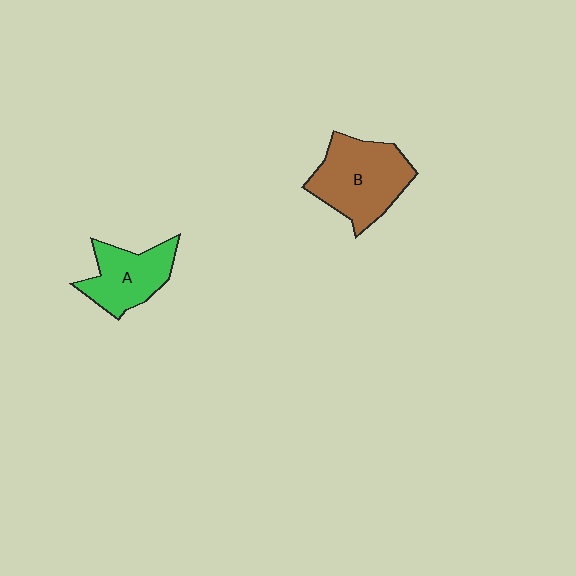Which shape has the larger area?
Shape B (brown).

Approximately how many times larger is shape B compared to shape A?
Approximately 1.4 times.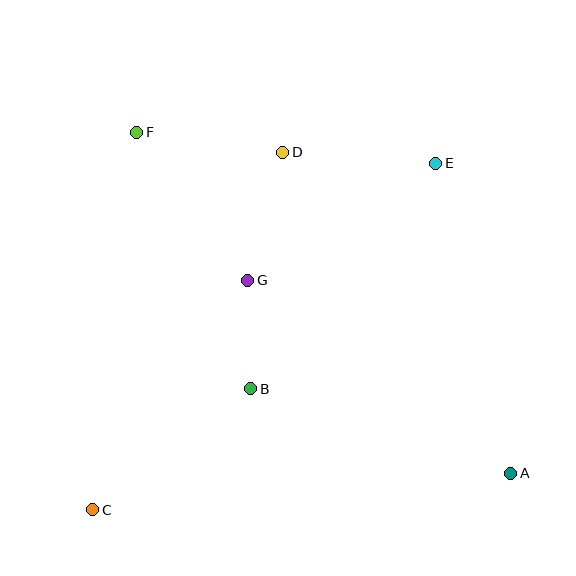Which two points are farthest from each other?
Points A and F are farthest from each other.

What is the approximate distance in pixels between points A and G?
The distance between A and G is approximately 326 pixels.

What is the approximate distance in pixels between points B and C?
The distance between B and C is approximately 199 pixels.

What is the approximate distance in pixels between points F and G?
The distance between F and G is approximately 185 pixels.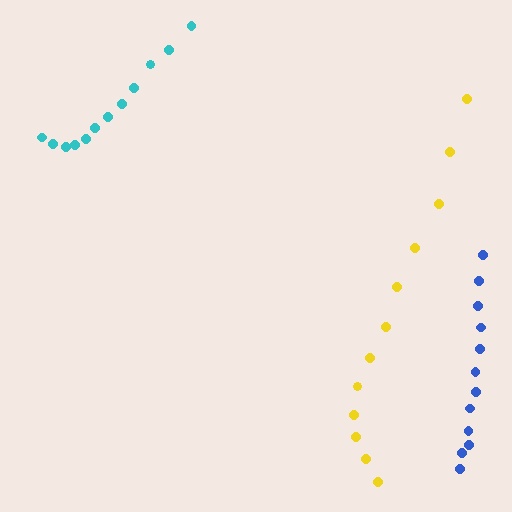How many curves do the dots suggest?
There are 3 distinct paths.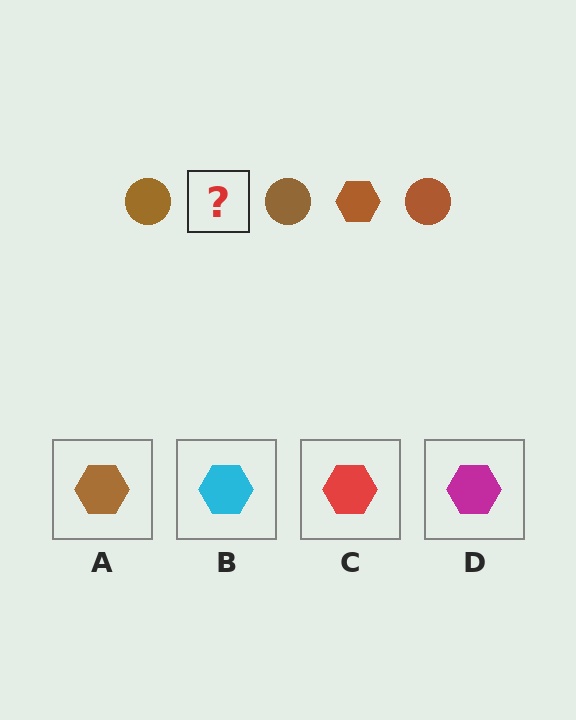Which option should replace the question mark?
Option A.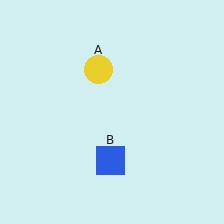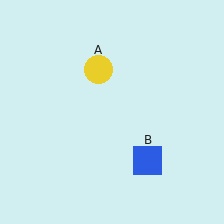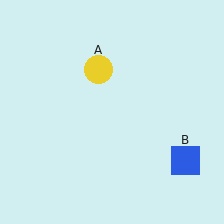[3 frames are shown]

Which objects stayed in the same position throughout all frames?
Yellow circle (object A) remained stationary.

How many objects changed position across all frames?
1 object changed position: blue square (object B).